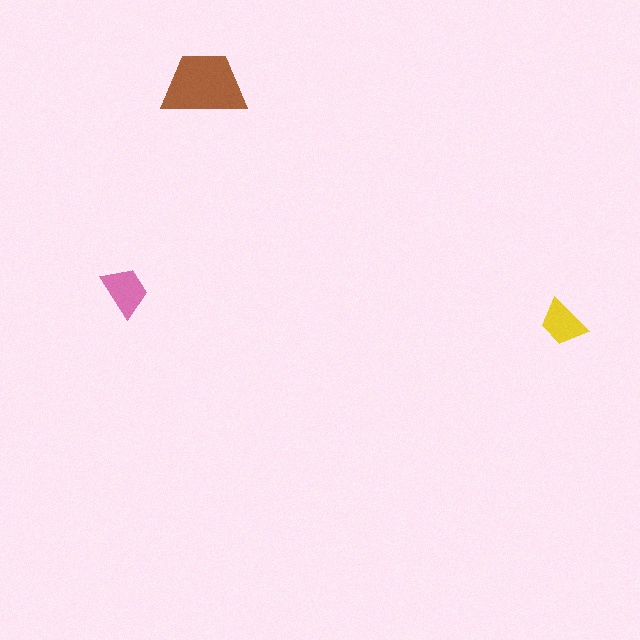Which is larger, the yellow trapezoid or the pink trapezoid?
The pink one.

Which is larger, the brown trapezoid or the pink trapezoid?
The brown one.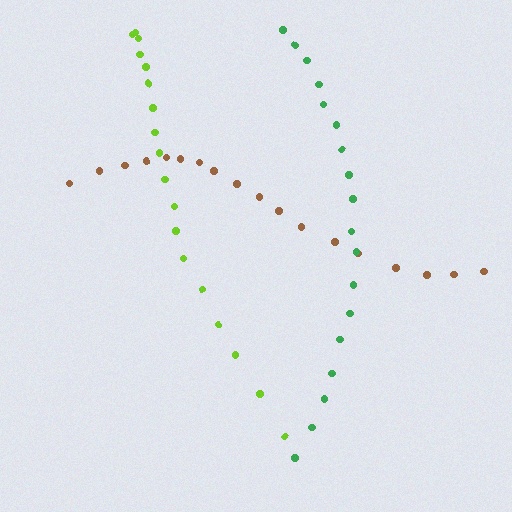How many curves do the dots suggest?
There are 3 distinct paths.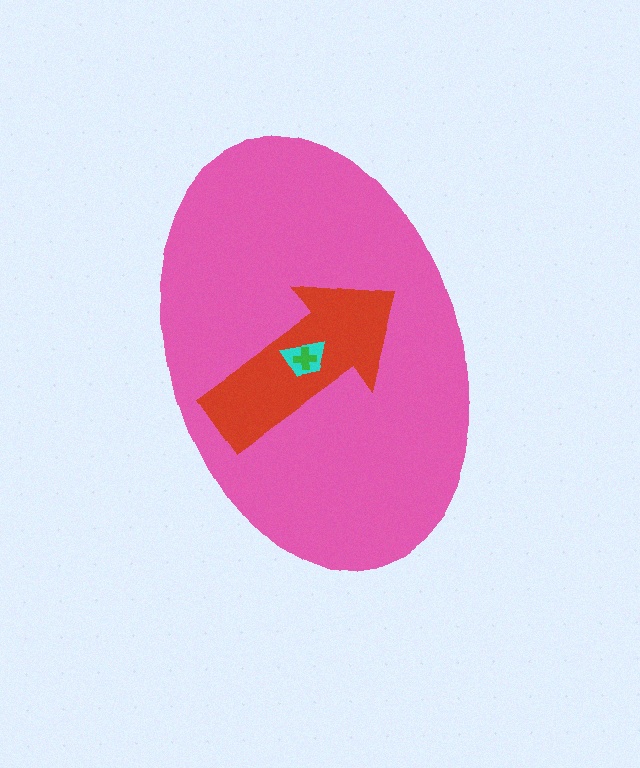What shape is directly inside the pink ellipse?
The red arrow.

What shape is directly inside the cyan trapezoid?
The green cross.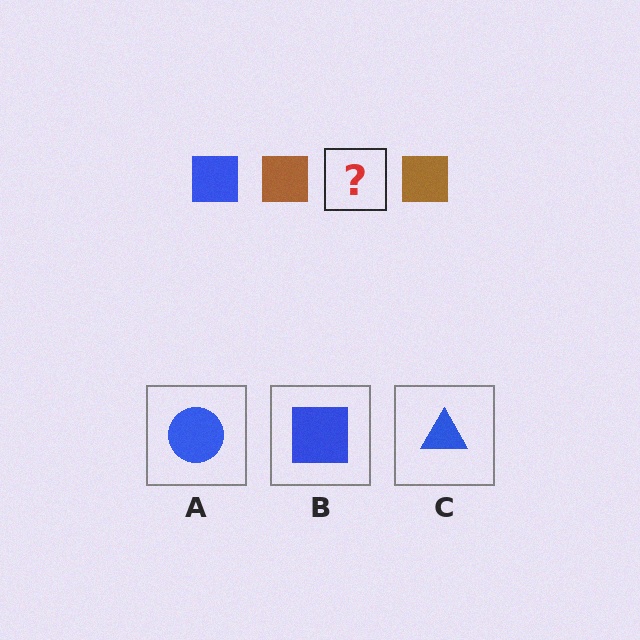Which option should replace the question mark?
Option B.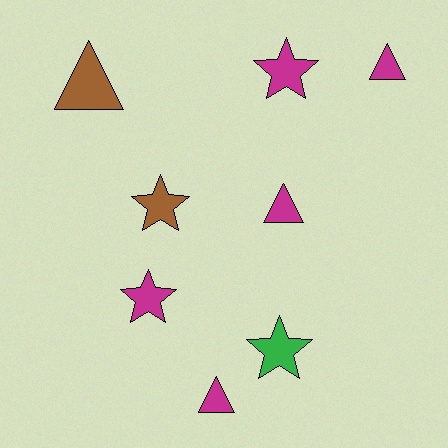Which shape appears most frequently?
Triangle, with 4 objects.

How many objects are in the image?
There are 8 objects.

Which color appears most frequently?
Magenta, with 5 objects.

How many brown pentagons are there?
There are no brown pentagons.